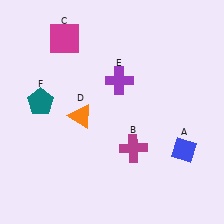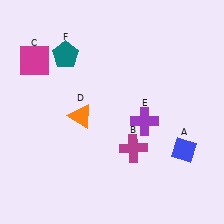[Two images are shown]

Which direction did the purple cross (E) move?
The purple cross (E) moved down.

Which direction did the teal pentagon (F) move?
The teal pentagon (F) moved up.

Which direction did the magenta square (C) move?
The magenta square (C) moved left.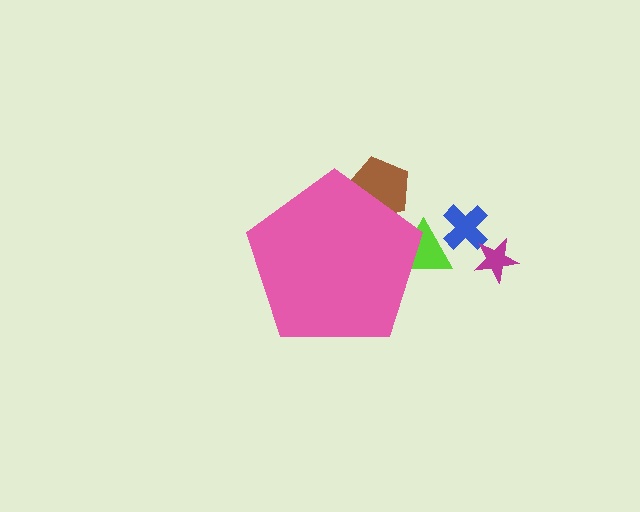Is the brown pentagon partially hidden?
Yes, the brown pentagon is partially hidden behind the pink pentagon.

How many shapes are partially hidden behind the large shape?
2 shapes are partially hidden.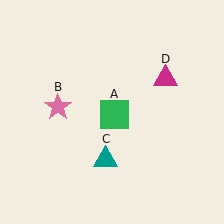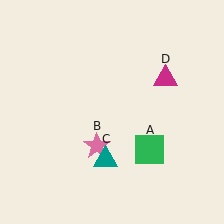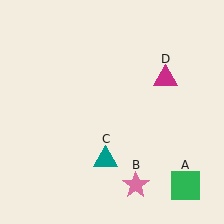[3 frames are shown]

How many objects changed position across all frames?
2 objects changed position: green square (object A), pink star (object B).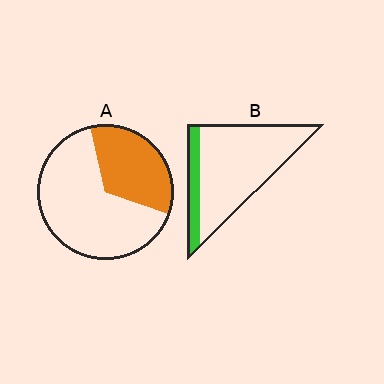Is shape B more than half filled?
No.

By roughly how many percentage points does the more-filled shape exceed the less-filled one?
By roughly 15 percentage points (A over B).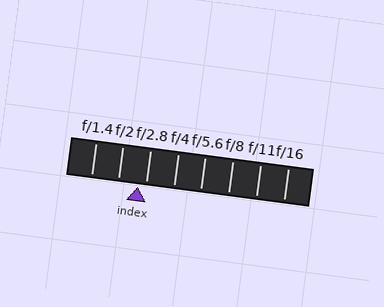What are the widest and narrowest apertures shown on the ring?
The widest aperture shown is f/1.4 and the narrowest is f/16.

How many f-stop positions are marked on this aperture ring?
There are 8 f-stop positions marked.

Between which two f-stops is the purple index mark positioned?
The index mark is between f/2 and f/2.8.